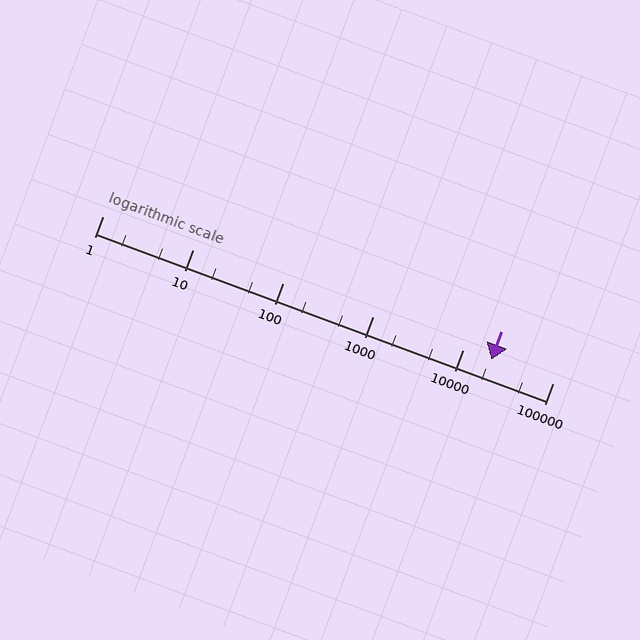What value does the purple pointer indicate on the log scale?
The pointer indicates approximately 21000.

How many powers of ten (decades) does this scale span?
The scale spans 5 decades, from 1 to 100000.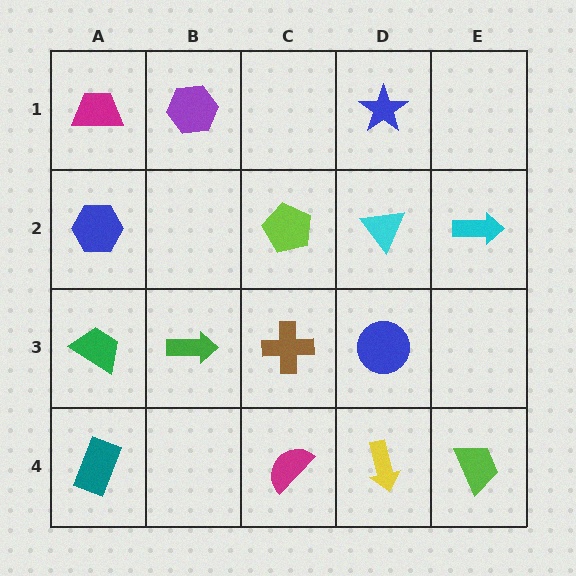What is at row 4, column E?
A lime trapezoid.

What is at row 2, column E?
A cyan arrow.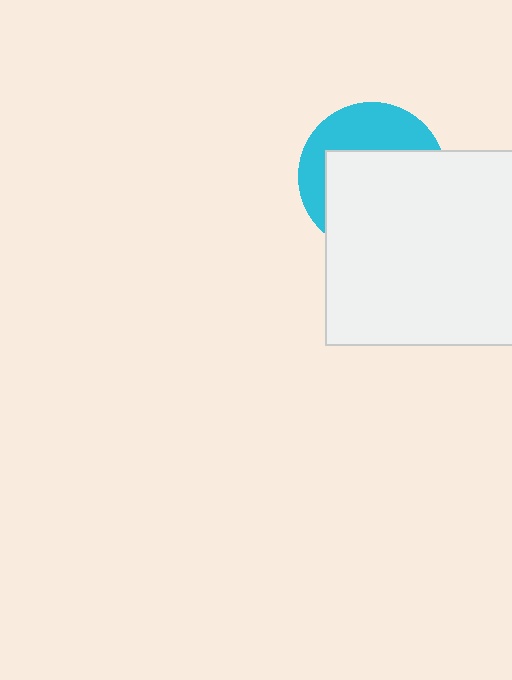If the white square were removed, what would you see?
You would see the complete cyan circle.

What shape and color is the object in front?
The object in front is a white square.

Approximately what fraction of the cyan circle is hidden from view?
Roughly 62% of the cyan circle is hidden behind the white square.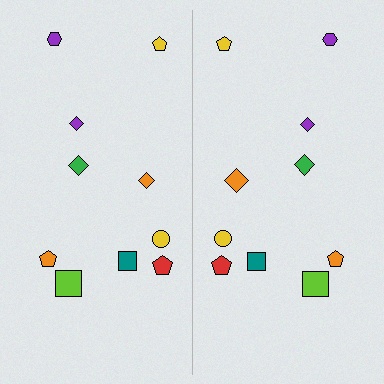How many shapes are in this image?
There are 20 shapes in this image.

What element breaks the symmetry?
The orange diamond on the right side has a different size than its mirror counterpart.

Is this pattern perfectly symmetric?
No, the pattern is not perfectly symmetric. The orange diamond on the right side has a different size than its mirror counterpart.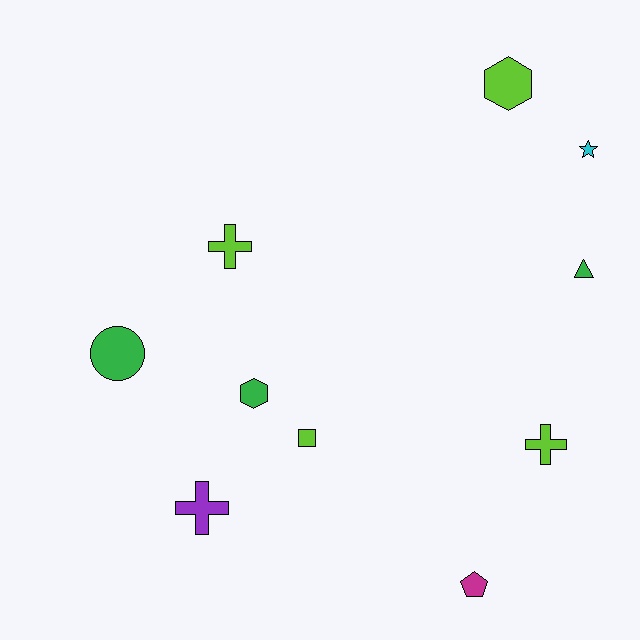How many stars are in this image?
There is 1 star.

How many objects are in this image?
There are 10 objects.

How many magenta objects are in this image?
There is 1 magenta object.